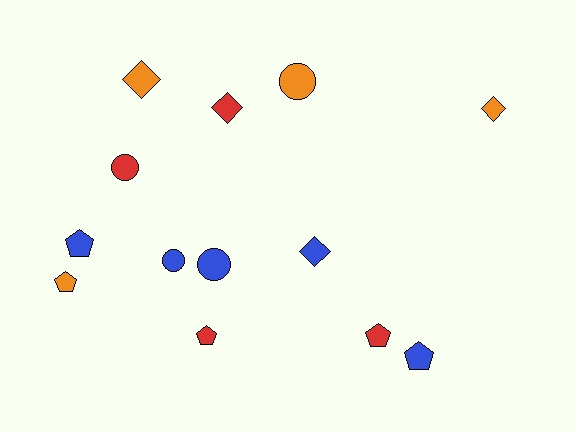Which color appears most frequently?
Blue, with 5 objects.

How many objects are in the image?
There are 13 objects.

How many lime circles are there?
There are no lime circles.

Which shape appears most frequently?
Pentagon, with 5 objects.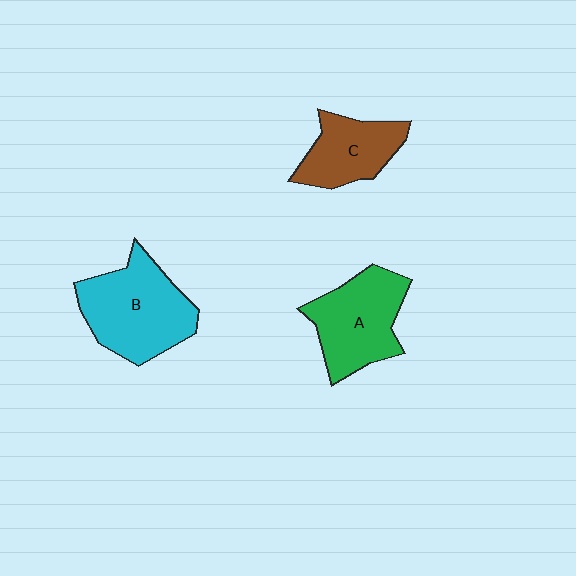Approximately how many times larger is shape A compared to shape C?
Approximately 1.3 times.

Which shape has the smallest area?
Shape C (brown).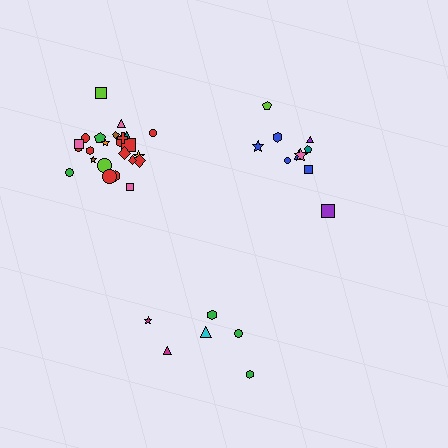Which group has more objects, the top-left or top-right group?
The top-left group.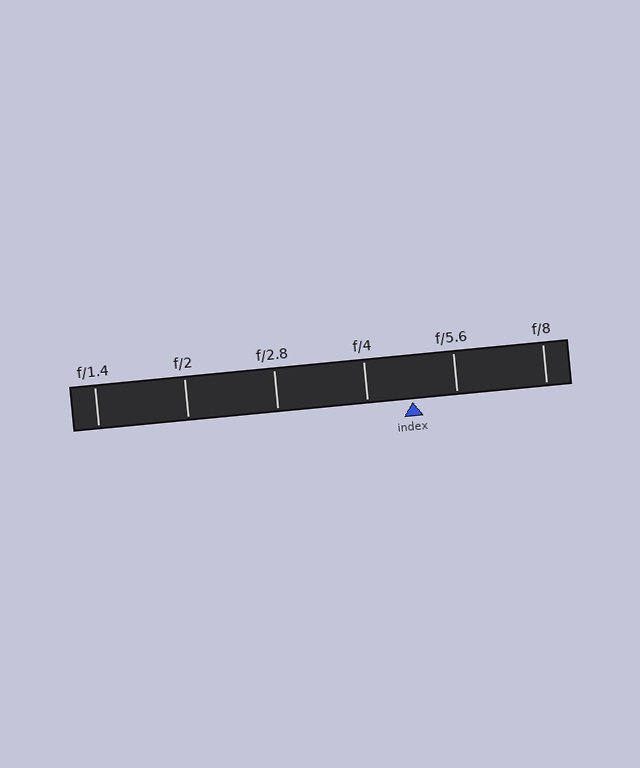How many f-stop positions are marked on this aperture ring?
There are 6 f-stop positions marked.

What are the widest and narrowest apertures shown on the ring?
The widest aperture shown is f/1.4 and the narrowest is f/8.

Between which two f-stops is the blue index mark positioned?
The index mark is between f/4 and f/5.6.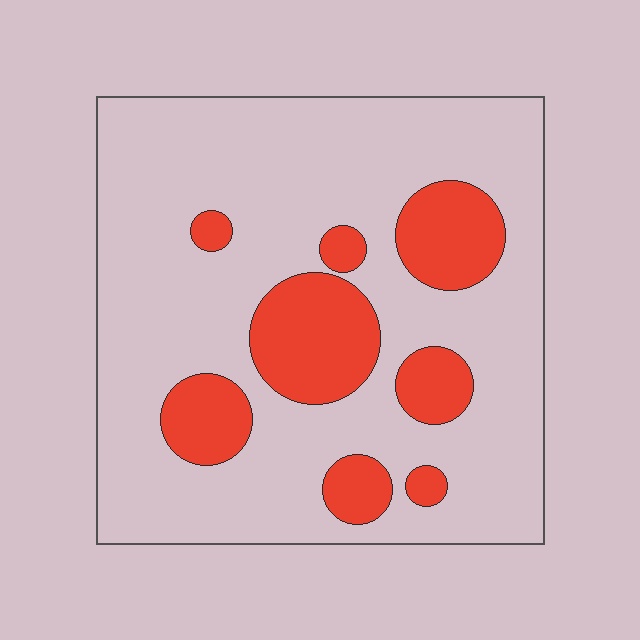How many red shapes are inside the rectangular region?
8.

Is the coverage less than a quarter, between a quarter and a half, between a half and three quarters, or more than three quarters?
Less than a quarter.